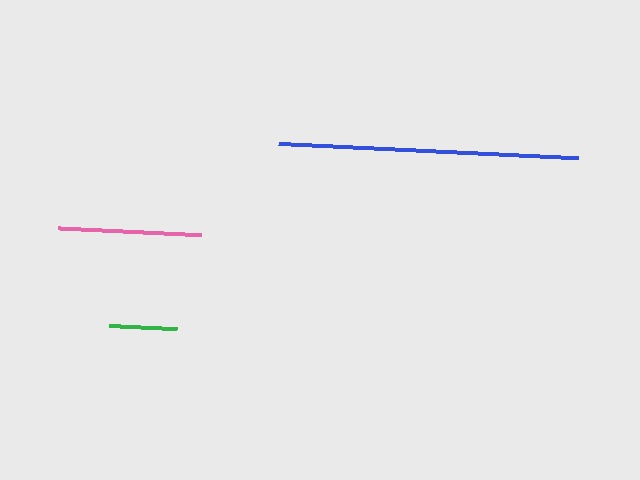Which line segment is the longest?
The blue line is the longest at approximately 300 pixels.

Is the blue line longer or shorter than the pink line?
The blue line is longer than the pink line.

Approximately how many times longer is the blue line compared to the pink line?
The blue line is approximately 2.1 times the length of the pink line.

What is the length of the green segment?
The green segment is approximately 68 pixels long.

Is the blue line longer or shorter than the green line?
The blue line is longer than the green line.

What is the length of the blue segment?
The blue segment is approximately 300 pixels long.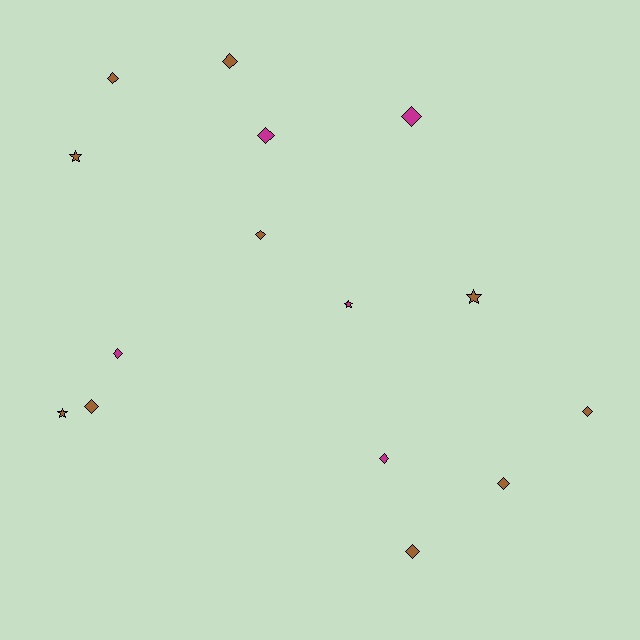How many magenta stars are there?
There is 1 magenta star.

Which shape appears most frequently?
Diamond, with 11 objects.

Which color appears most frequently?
Brown, with 10 objects.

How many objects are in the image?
There are 15 objects.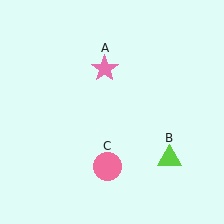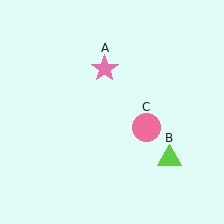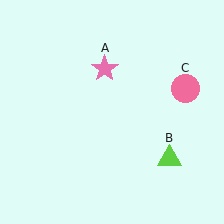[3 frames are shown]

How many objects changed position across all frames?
1 object changed position: pink circle (object C).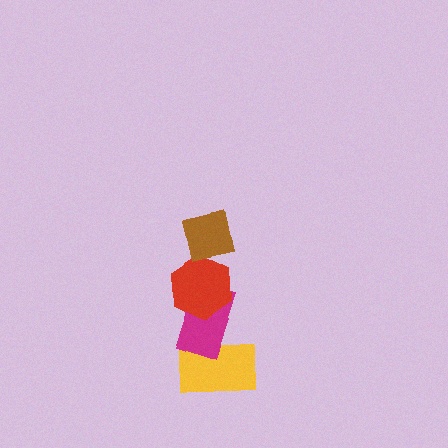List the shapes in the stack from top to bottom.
From top to bottom: the brown square, the red hexagon, the magenta rectangle, the yellow rectangle.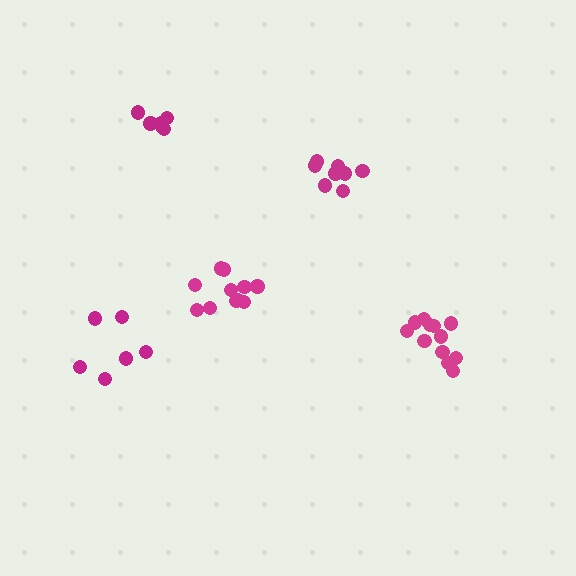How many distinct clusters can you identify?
There are 5 distinct clusters.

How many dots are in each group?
Group 1: 6 dots, Group 2: 11 dots, Group 3: 6 dots, Group 4: 12 dots, Group 5: 8 dots (43 total).